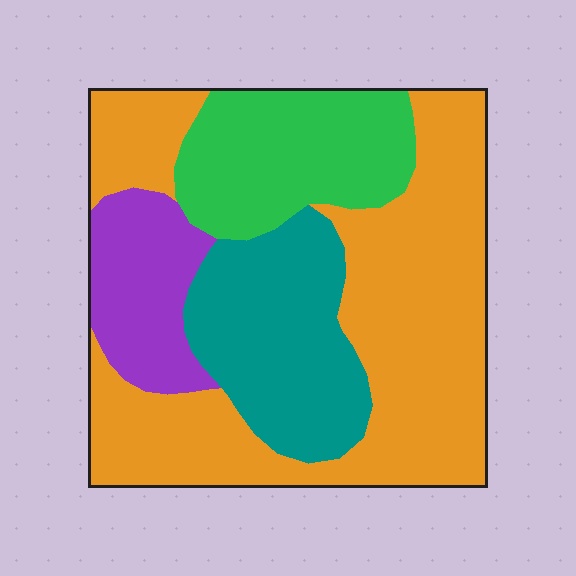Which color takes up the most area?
Orange, at roughly 50%.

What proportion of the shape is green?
Green covers around 20% of the shape.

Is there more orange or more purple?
Orange.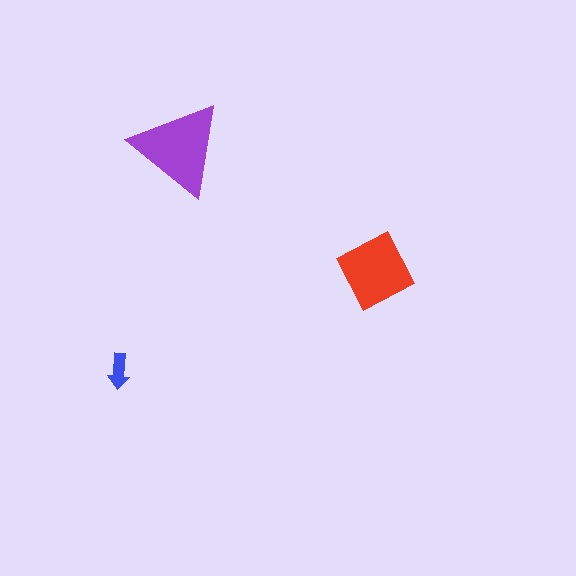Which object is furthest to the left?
The blue arrow is leftmost.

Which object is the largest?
The purple triangle.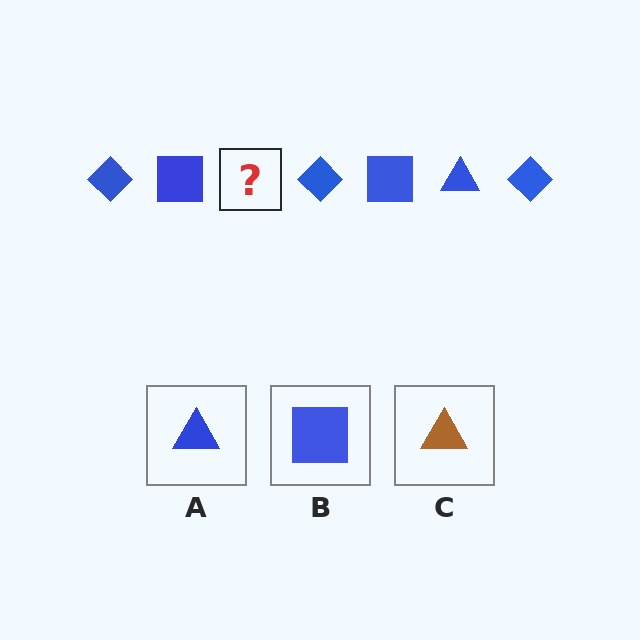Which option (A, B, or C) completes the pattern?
A.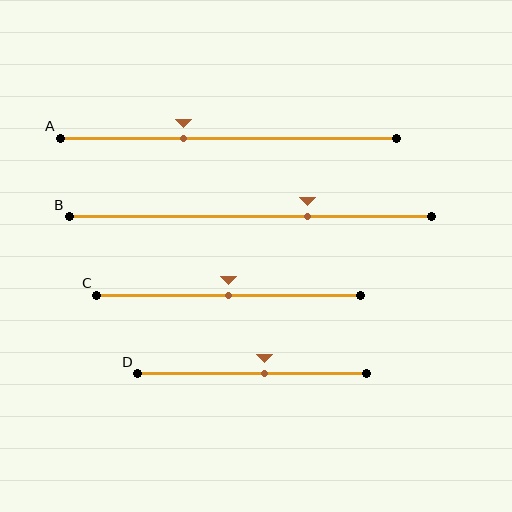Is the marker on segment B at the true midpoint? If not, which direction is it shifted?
No, the marker on segment B is shifted to the right by about 16% of the segment length.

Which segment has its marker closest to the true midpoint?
Segment C has its marker closest to the true midpoint.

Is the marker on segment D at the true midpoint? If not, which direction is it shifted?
No, the marker on segment D is shifted to the right by about 5% of the segment length.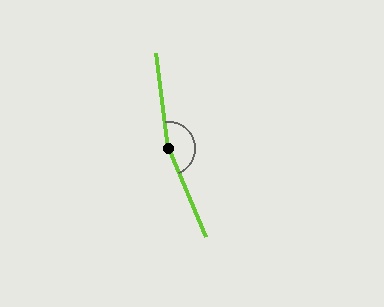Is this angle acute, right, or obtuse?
It is obtuse.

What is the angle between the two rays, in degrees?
Approximately 165 degrees.